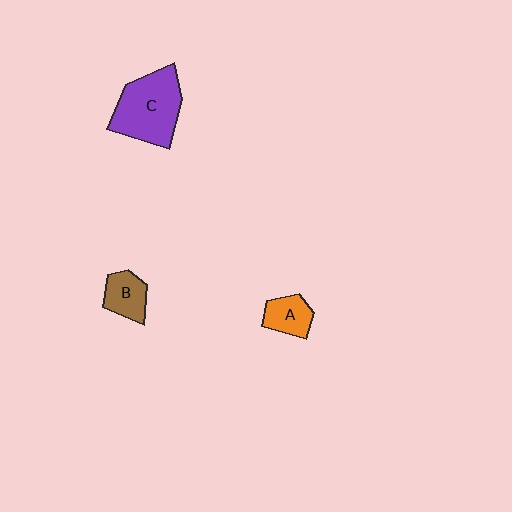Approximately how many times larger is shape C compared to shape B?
Approximately 2.3 times.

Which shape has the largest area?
Shape C (purple).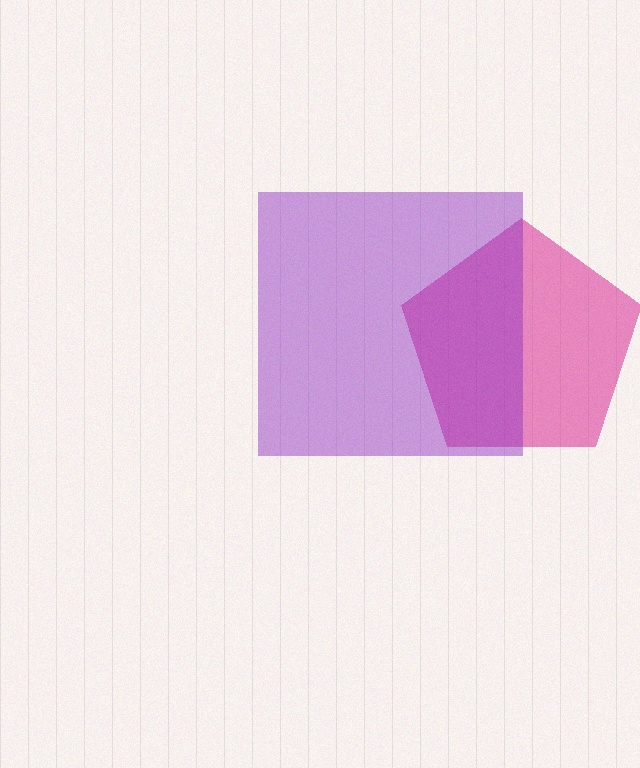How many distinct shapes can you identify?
There are 2 distinct shapes: a magenta pentagon, a purple square.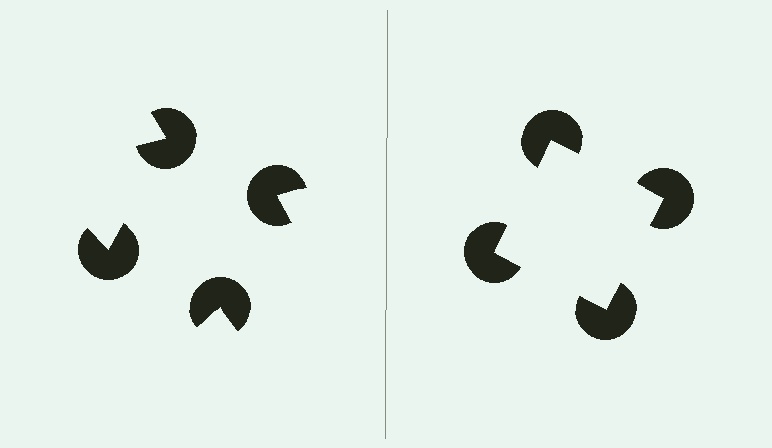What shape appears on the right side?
An illusory square.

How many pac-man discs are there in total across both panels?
8 — 4 on each side.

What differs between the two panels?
The pac-man discs are positioned identically on both sides; only the wedge orientations differ. On the right they align to a square; on the left they are misaligned.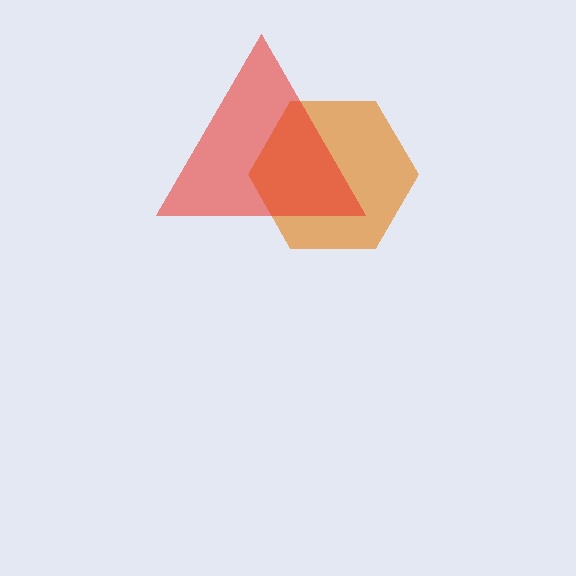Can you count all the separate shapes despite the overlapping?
Yes, there are 2 separate shapes.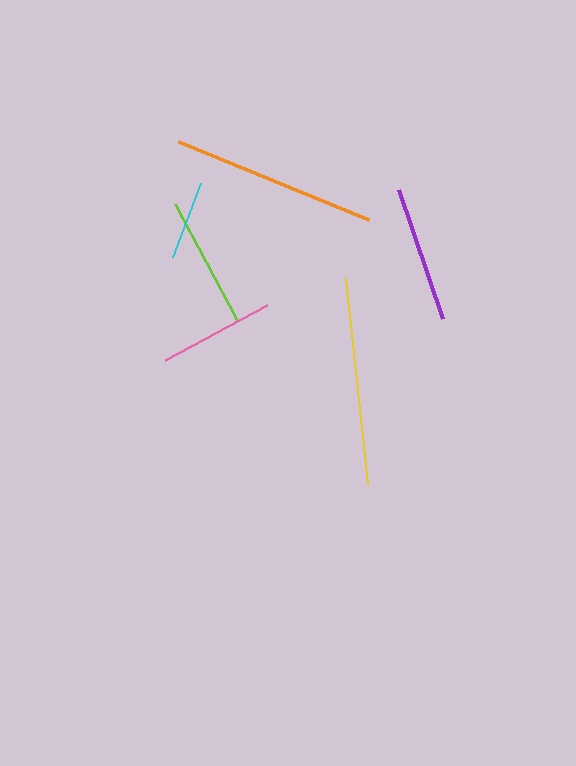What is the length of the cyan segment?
The cyan segment is approximately 80 pixels long.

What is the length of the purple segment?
The purple segment is approximately 136 pixels long.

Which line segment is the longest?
The yellow line is the longest at approximately 208 pixels.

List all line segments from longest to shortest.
From longest to shortest: yellow, orange, purple, lime, pink, cyan.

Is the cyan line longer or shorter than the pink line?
The pink line is longer than the cyan line.